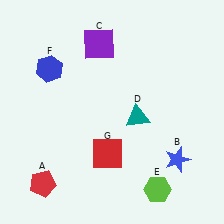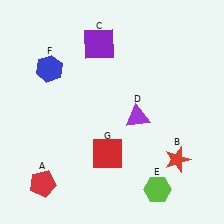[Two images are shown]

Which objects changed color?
B changed from blue to red. D changed from teal to purple.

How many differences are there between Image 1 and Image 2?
There are 2 differences between the two images.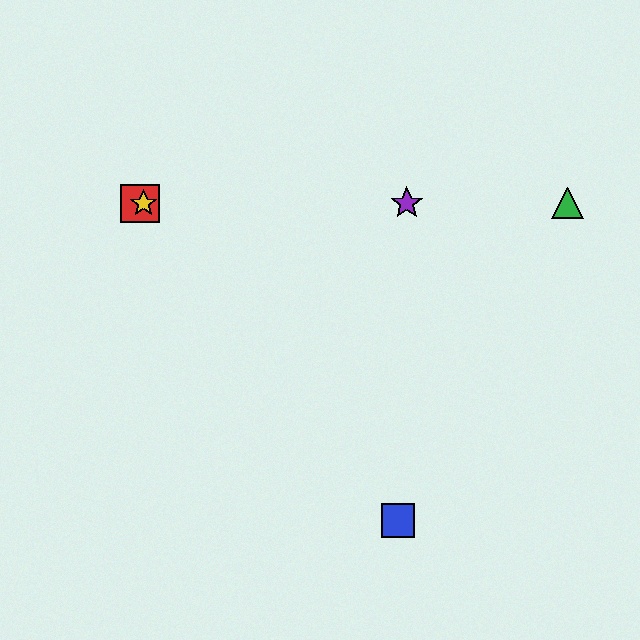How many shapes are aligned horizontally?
4 shapes (the red square, the green triangle, the yellow star, the purple star) are aligned horizontally.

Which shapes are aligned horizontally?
The red square, the green triangle, the yellow star, the purple star are aligned horizontally.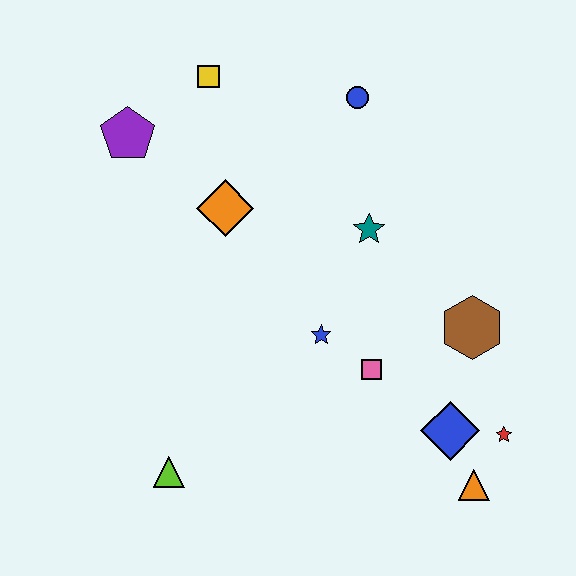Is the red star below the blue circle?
Yes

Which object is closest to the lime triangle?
The blue star is closest to the lime triangle.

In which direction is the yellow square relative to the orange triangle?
The yellow square is above the orange triangle.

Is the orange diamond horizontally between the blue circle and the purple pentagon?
Yes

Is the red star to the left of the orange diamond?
No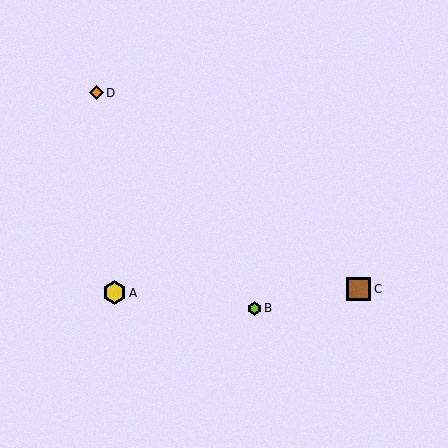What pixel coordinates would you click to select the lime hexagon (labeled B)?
Click at (254, 308) to select the lime hexagon B.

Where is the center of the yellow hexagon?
The center of the yellow hexagon is at (114, 293).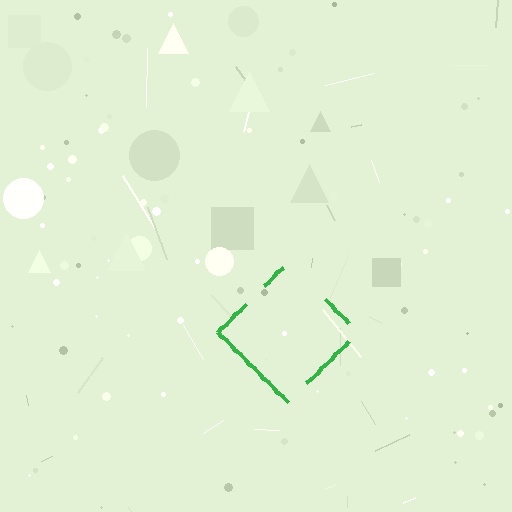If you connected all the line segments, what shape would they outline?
They would outline a diamond.